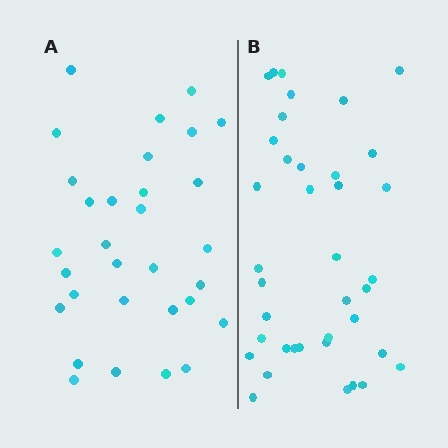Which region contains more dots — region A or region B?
Region B (the right region) has more dots.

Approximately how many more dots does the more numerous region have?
Region B has roughly 8 or so more dots than region A.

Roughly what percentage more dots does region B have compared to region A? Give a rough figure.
About 25% more.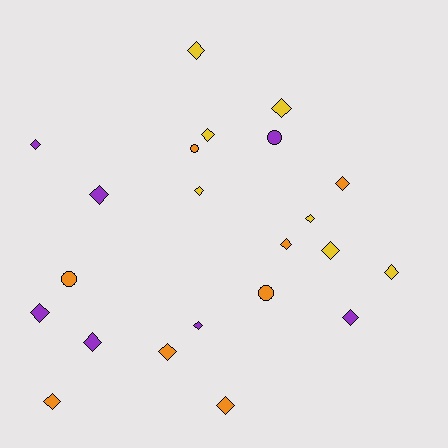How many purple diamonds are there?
There are 6 purple diamonds.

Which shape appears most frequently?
Diamond, with 18 objects.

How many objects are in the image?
There are 22 objects.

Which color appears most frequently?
Orange, with 8 objects.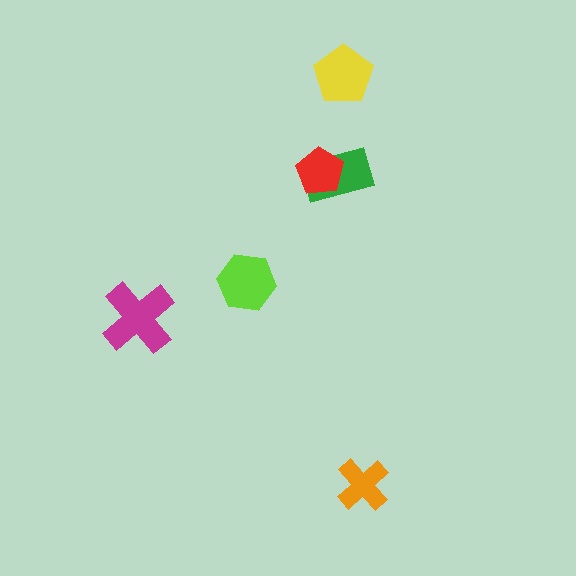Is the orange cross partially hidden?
No, no other shape covers it.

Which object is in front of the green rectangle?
The red pentagon is in front of the green rectangle.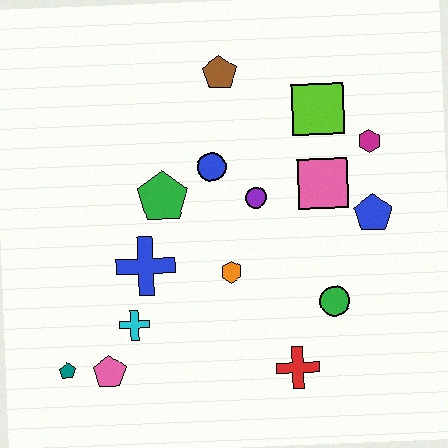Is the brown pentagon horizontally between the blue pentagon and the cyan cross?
Yes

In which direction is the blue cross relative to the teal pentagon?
The blue cross is above the teal pentagon.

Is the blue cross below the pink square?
Yes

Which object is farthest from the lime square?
The teal pentagon is farthest from the lime square.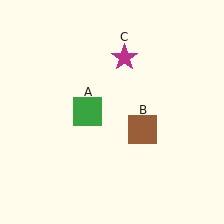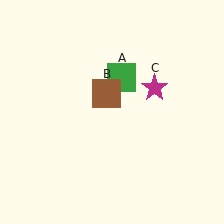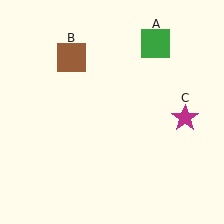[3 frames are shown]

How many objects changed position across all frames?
3 objects changed position: green square (object A), brown square (object B), magenta star (object C).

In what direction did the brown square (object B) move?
The brown square (object B) moved up and to the left.